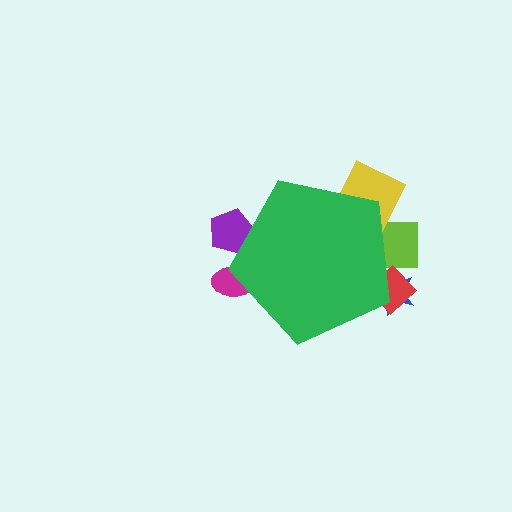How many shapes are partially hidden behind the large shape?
6 shapes are partially hidden.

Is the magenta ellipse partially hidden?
Yes, the magenta ellipse is partially hidden behind the green pentagon.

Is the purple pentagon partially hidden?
Yes, the purple pentagon is partially hidden behind the green pentagon.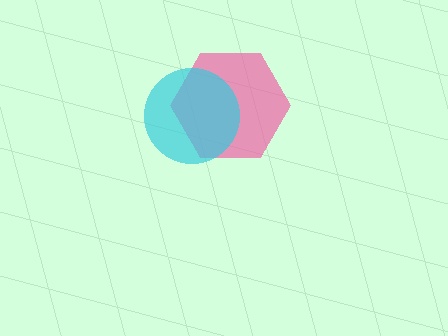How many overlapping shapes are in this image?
There are 2 overlapping shapes in the image.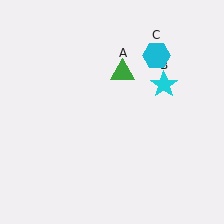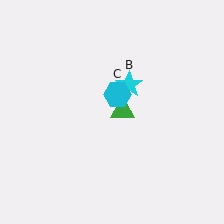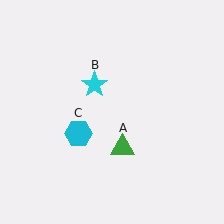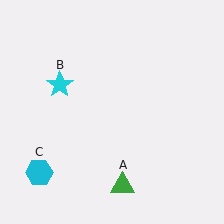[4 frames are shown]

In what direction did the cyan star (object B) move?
The cyan star (object B) moved left.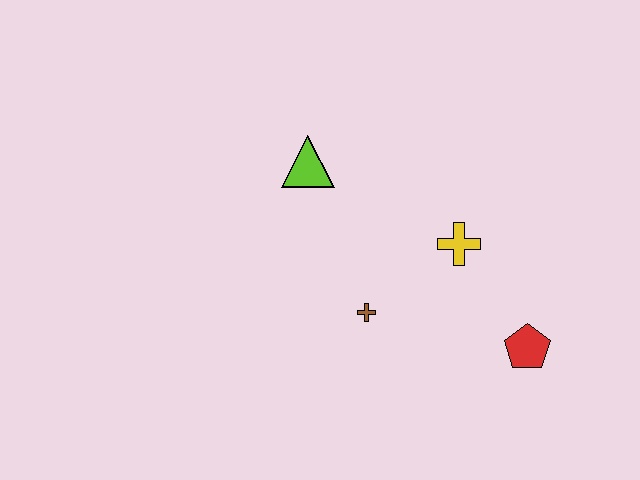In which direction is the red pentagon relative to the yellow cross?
The red pentagon is below the yellow cross.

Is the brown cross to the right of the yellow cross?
No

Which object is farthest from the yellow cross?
The lime triangle is farthest from the yellow cross.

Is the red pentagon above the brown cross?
No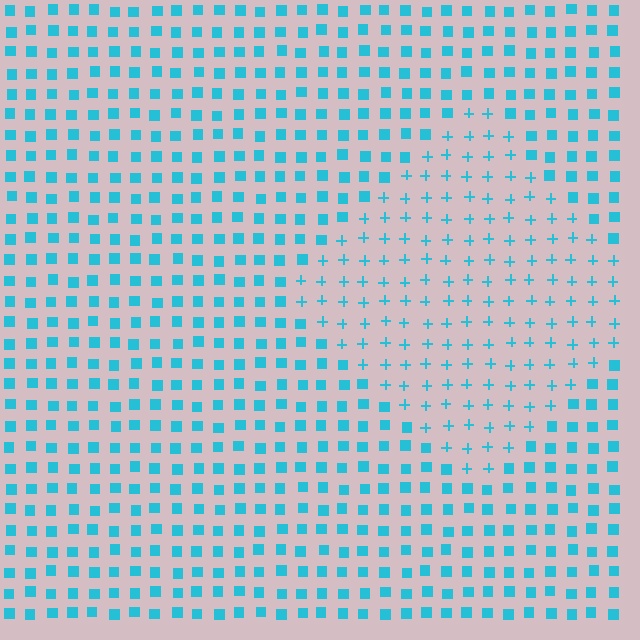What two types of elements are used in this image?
The image uses plus signs inside the diamond region and squares outside it.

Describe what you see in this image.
The image is filled with small cyan elements arranged in a uniform grid. A diamond-shaped region contains plus signs, while the surrounding area contains squares. The boundary is defined purely by the change in element shape.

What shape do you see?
I see a diamond.